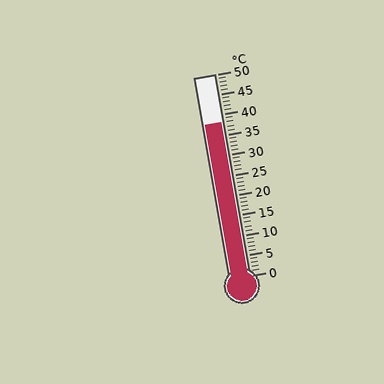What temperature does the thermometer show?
The thermometer shows approximately 38°C.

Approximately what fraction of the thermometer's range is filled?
The thermometer is filled to approximately 75% of its range.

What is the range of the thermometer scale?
The thermometer scale ranges from 0°C to 50°C.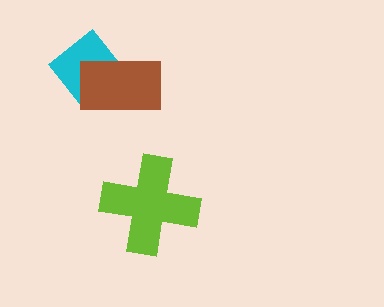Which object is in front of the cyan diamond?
The brown rectangle is in front of the cyan diamond.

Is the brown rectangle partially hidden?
No, no other shape covers it.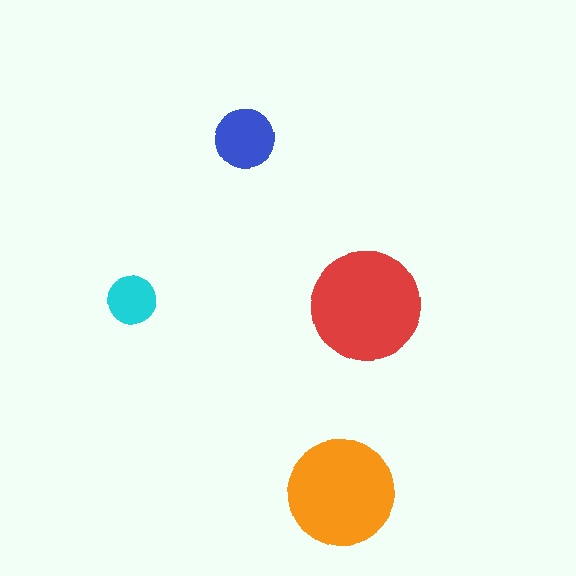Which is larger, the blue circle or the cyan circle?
The blue one.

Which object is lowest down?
The orange circle is bottommost.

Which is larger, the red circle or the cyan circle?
The red one.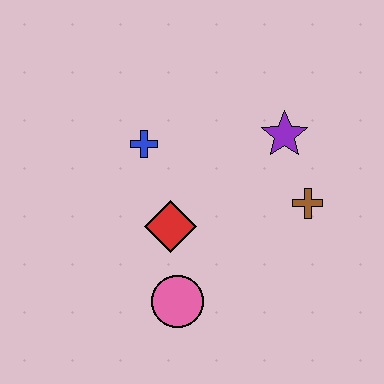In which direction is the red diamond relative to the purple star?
The red diamond is to the left of the purple star.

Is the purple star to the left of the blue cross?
No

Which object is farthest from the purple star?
The pink circle is farthest from the purple star.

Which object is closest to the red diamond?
The pink circle is closest to the red diamond.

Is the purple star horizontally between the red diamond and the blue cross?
No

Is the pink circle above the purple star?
No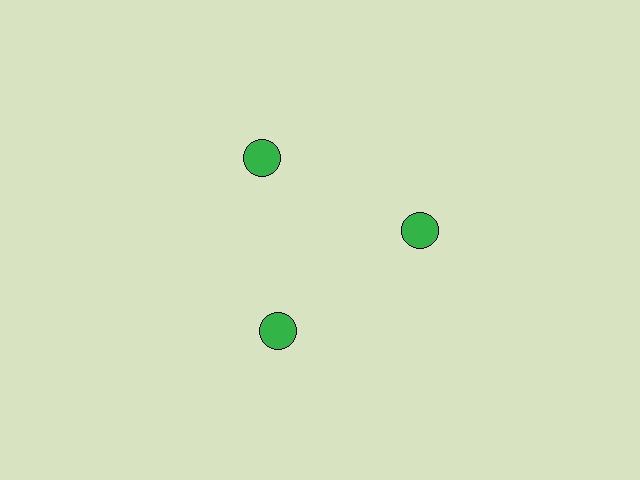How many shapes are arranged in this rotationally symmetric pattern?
There are 3 shapes, arranged in 3 groups of 1.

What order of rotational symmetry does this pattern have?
This pattern has 3-fold rotational symmetry.